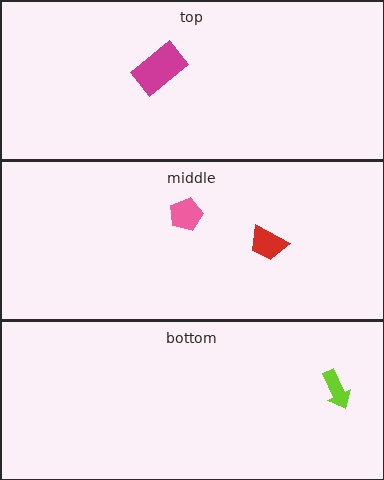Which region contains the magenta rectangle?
The top region.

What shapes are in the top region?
The magenta rectangle.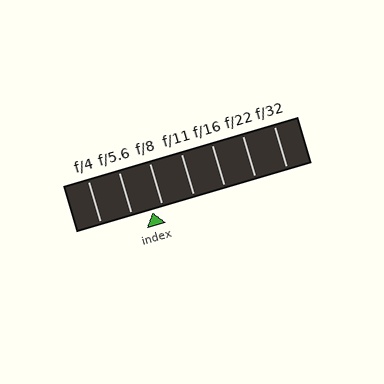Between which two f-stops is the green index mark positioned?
The index mark is between f/5.6 and f/8.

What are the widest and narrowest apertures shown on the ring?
The widest aperture shown is f/4 and the narrowest is f/32.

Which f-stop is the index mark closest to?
The index mark is closest to f/8.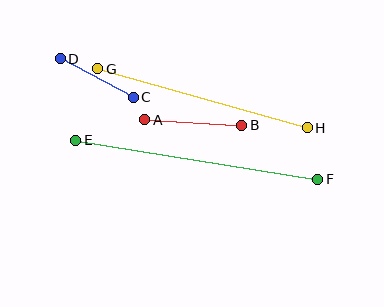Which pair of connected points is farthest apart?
Points E and F are farthest apart.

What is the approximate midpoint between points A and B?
The midpoint is at approximately (193, 123) pixels.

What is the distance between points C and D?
The distance is approximately 83 pixels.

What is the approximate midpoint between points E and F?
The midpoint is at approximately (197, 160) pixels.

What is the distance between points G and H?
The distance is approximately 217 pixels.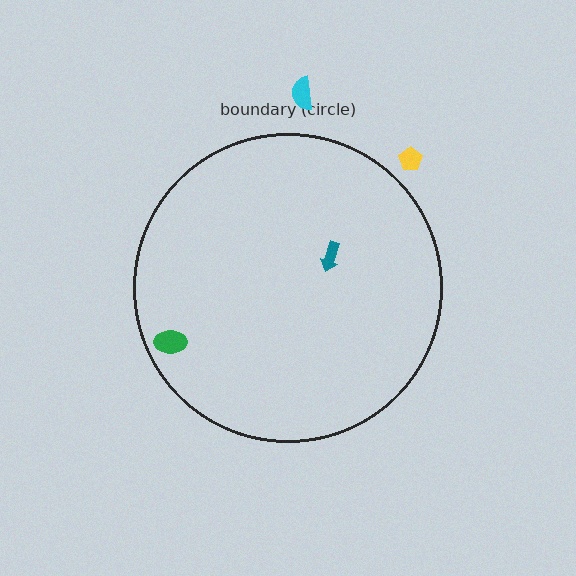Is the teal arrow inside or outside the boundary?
Inside.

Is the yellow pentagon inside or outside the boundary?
Outside.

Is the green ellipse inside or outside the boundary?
Inside.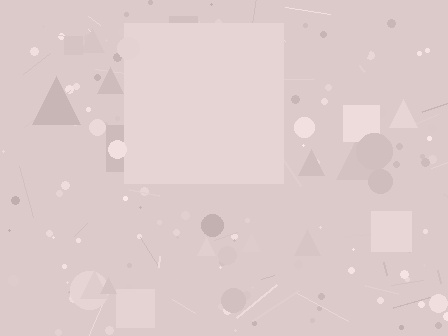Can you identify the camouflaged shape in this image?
The camouflaged shape is a square.